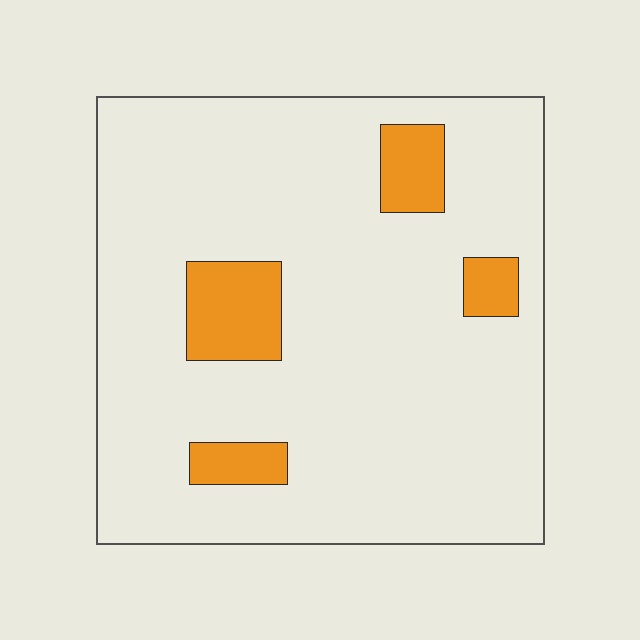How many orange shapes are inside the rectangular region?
4.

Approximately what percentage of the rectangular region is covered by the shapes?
Approximately 10%.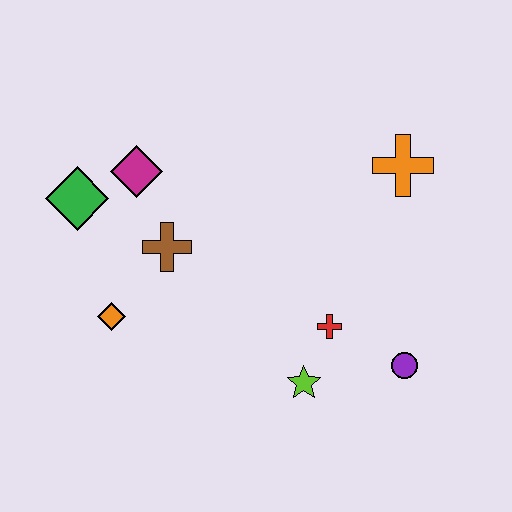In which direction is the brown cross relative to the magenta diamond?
The brown cross is below the magenta diamond.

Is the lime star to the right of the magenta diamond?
Yes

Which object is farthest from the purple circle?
The green diamond is farthest from the purple circle.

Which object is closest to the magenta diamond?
The green diamond is closest to the magenta diamond.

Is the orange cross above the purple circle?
Yes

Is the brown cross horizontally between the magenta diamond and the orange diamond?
No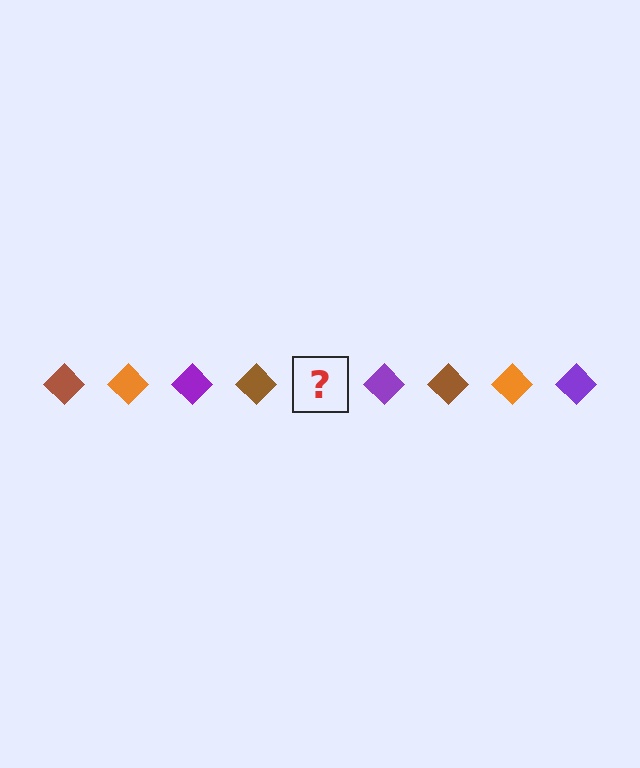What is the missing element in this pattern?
The missing element is an orange diamond.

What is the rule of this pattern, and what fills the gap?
The rule is that the pattern cycles through brown, orange, purple diamonds. The gap should be filled with an orange diamond.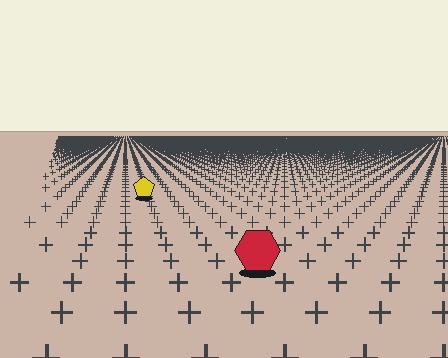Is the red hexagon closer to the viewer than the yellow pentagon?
Yes. The red hexagon is closer — you can tell from the texture gradient: the ground texture is coarser near it.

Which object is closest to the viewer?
The red hexagon is closest. The texture marks near it are larger and more spread out.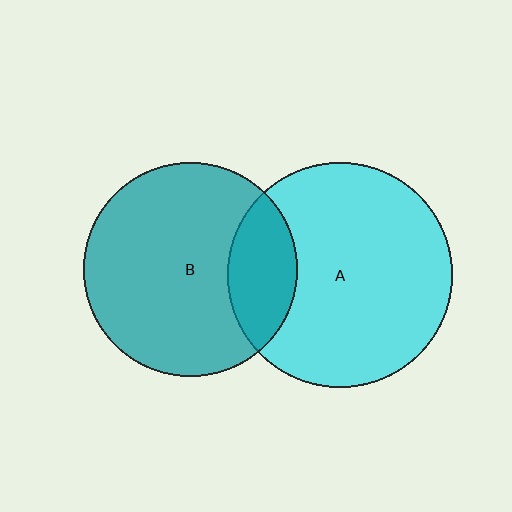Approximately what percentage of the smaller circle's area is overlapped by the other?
Approximately 20%.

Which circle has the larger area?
Circle A (cyan).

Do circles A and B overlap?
Yes.